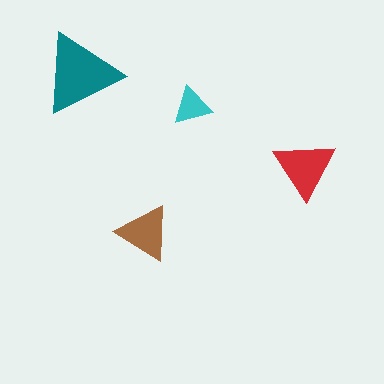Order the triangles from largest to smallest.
the teal one, the red one, the brown one, the cyan one.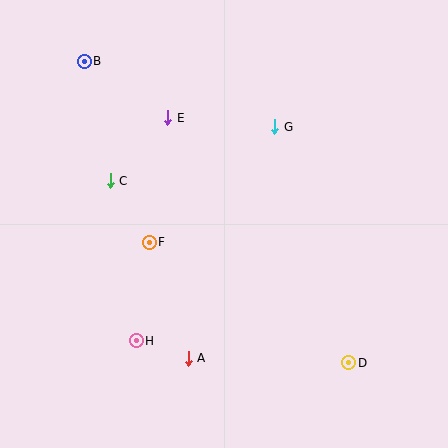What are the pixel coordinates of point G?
Point G is at (275, 127).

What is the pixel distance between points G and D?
The distance between G and D is 247 pixels.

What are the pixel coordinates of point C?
Point C is at (110, 181).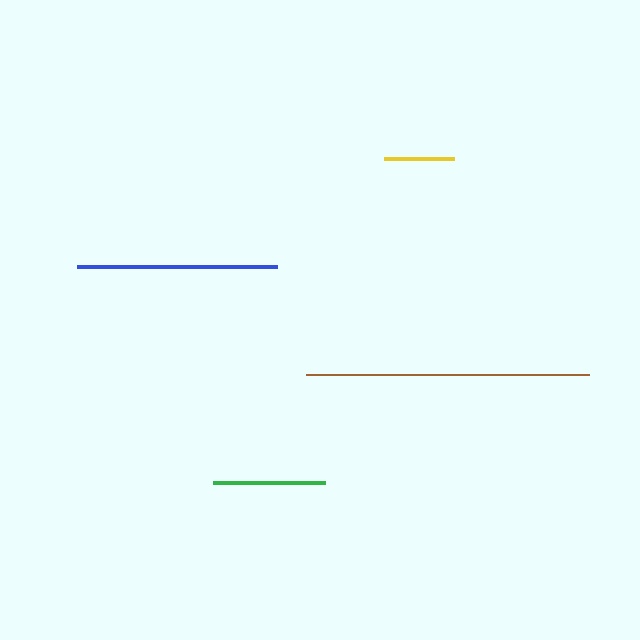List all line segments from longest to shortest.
From longest to shortest: brown, blue, green, yellow.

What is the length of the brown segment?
The brown segment is approximately 283 pixels long.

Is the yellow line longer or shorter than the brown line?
The brown line is longer than the yellow line.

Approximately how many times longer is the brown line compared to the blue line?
The brown line is approximately 1.4 times the length of the blue line.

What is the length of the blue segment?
The blue segment is approximately 200 pixels long.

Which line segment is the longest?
The brown line is the longest at approximately 283 pixels.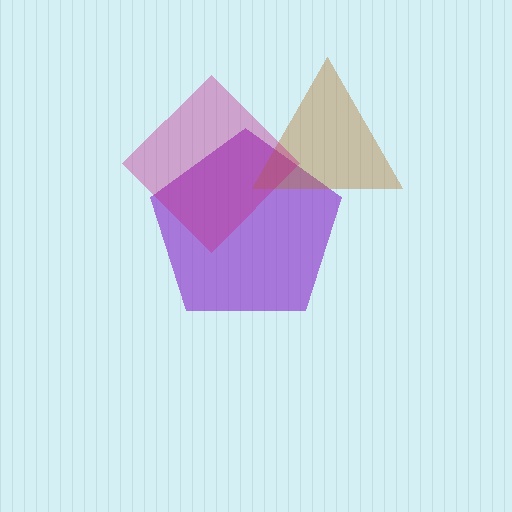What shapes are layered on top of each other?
The layered shapes are: a purple pentagon, a brown triangle, a magenta diamond.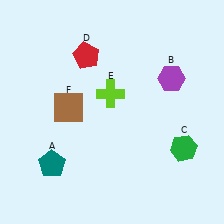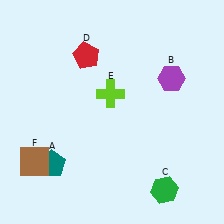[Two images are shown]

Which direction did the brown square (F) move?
The brown square (F) moved down.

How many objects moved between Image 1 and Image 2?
2 objects moved between the two images.